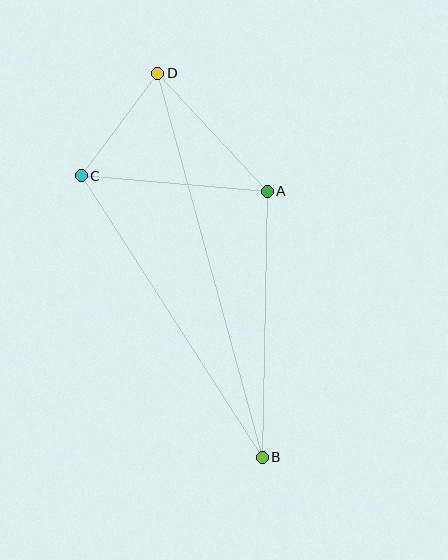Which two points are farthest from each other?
Points B and D are farthest from each other.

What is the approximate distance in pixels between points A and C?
The distance between A and C is approximately 187 pixels.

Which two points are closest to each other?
Points C and D are closest to each other.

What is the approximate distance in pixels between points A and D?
The distance between A and D is approximately 161 pixels.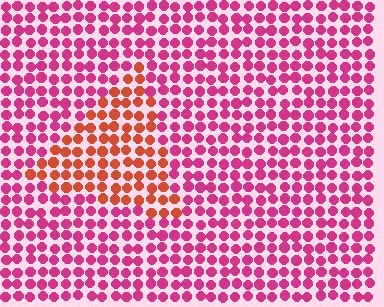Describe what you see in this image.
The image is filled with small magenta elements in a uniform arrangement. A triangle-shaped region is visible where the elements are tinted to a slightly different hue, forming a subtle color boundary.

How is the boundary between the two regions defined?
The boundary is defined purely by a slight shift in hue (about 42 degrees). Spacing, size, and orientation are identical on both sides.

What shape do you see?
I see a triangle.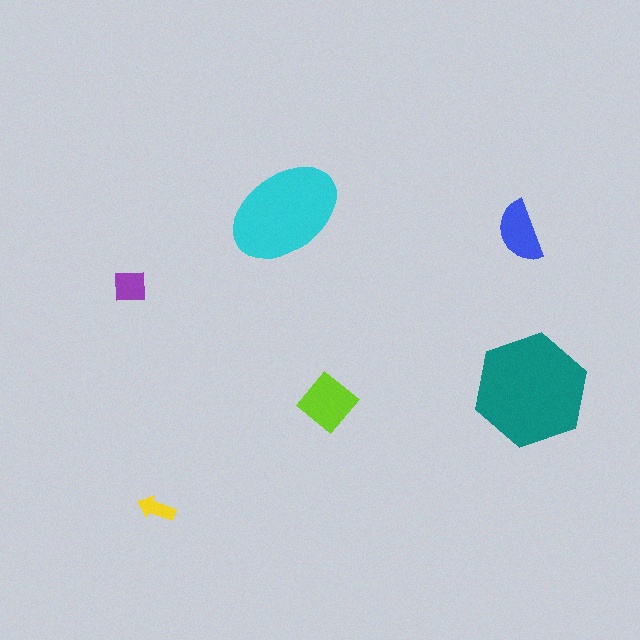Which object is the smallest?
The yellow arrow.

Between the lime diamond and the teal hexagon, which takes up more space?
The teal hexagon.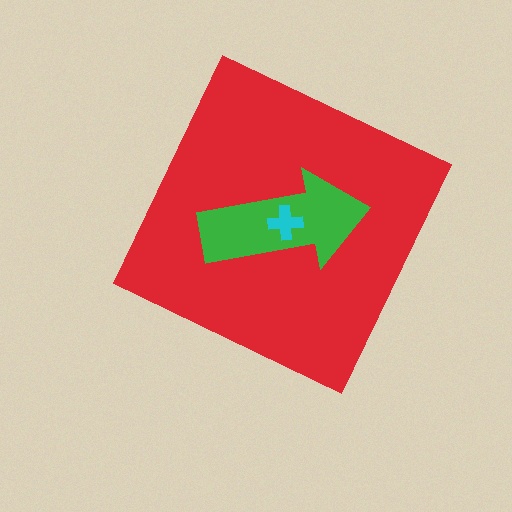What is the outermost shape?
The red diamond.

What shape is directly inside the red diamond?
The green arrow.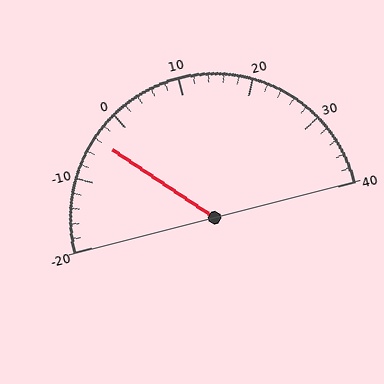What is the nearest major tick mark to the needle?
The nearest major tick mark is 0.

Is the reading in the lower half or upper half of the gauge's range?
The reading is in the lower half of the range (-20 to 40).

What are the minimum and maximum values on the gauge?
The gauge ranges from -20 to 40.